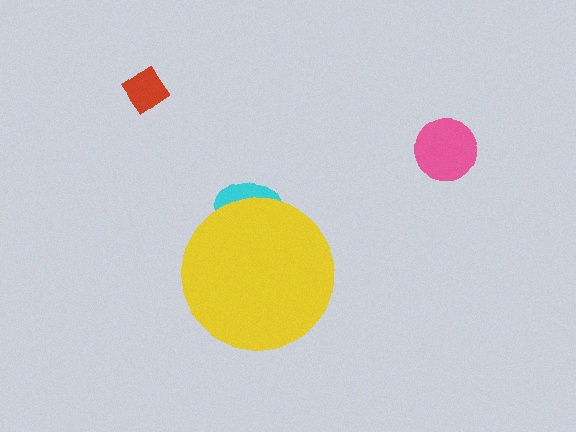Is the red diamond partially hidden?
No, the red diamond is fully visible.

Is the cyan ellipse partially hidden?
Yes, the cyan ellipse is partially hidden behind the yellow circle.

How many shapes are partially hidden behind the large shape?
1 shape is partially hidden.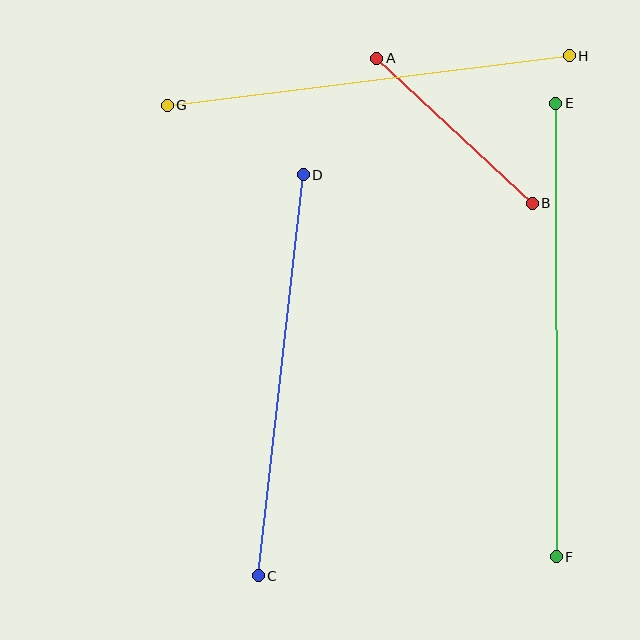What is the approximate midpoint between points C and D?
The midpoint is at approximately (281, 375) pixels.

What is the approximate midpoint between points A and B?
The midpoint is at approximately (454, 131) pixels.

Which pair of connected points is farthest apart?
Points E and F are farthest apart.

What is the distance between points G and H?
The distance is approximately 405 pixels.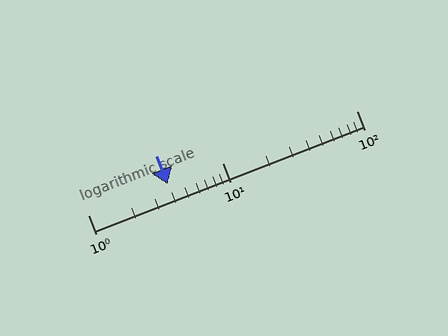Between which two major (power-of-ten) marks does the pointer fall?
The pointer is between 1 and 10.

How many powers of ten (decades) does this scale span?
The scale spans 2 decades, from 1 to 100.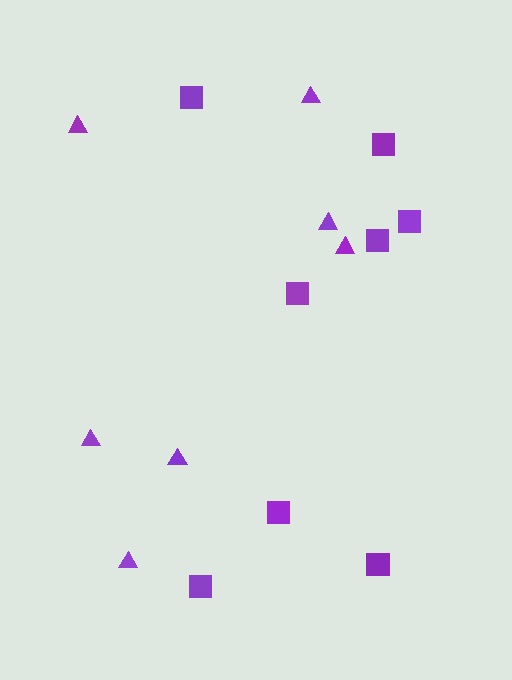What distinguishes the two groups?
There are 2 groups: one group of squares (8) and one group of triangles (7).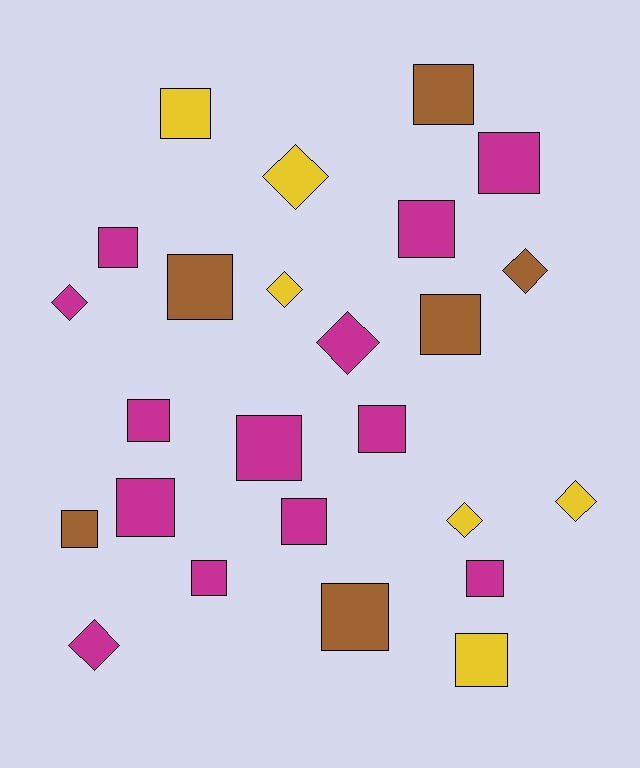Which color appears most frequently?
Magenta, with 13 objects.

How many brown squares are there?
There are 5 brown squares.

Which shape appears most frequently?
Square, with 17 objects.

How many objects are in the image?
There are 25 objects.